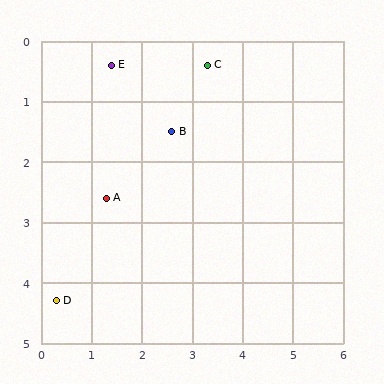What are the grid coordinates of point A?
Point A is at approximately (1.3, 2.6).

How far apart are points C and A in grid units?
Points C and A are about 3.0 grid units apart.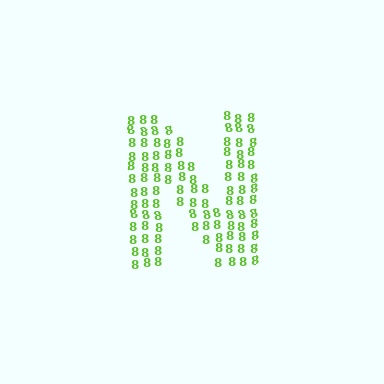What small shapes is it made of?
It is made of small digit 8's.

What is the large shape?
The large shape is the letter N.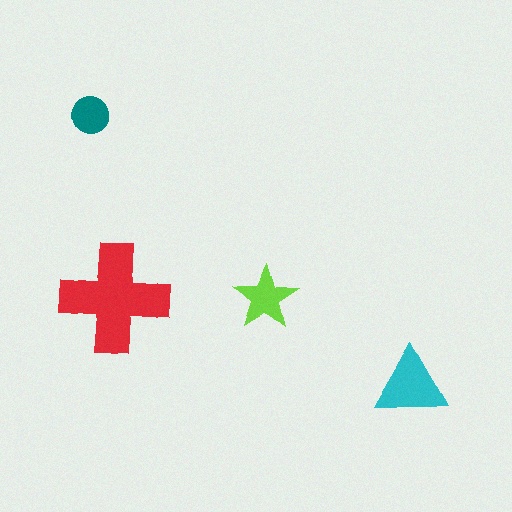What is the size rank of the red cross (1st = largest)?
1st.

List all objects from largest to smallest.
The red cross, the cyan triangle, the lime star, the teal circle.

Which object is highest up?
The teal circle is topmost.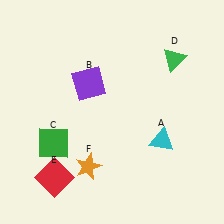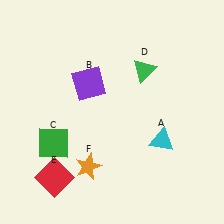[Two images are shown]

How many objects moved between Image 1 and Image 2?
1 object moved between the two images.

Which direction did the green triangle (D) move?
The green triangle (D) moved left.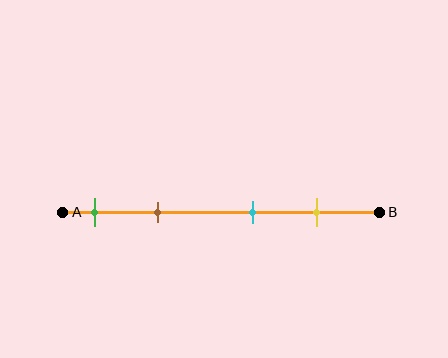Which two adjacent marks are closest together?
The green and brown marks are the closest adjacent pair.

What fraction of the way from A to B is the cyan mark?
The cyan mark is approximately 60% (0.6) of the way from A to B.